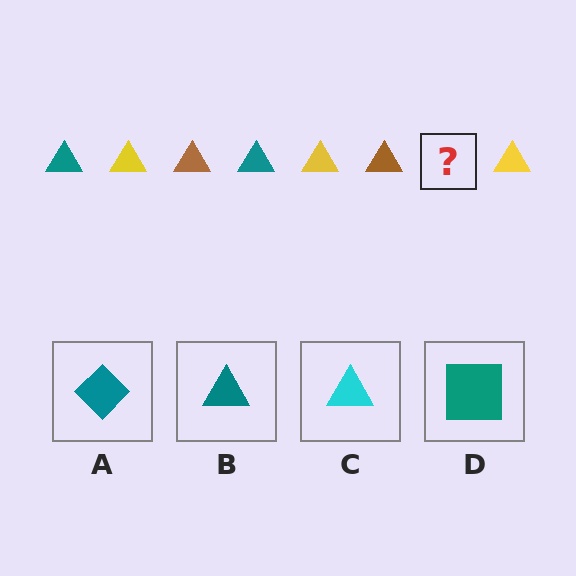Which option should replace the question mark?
Option B.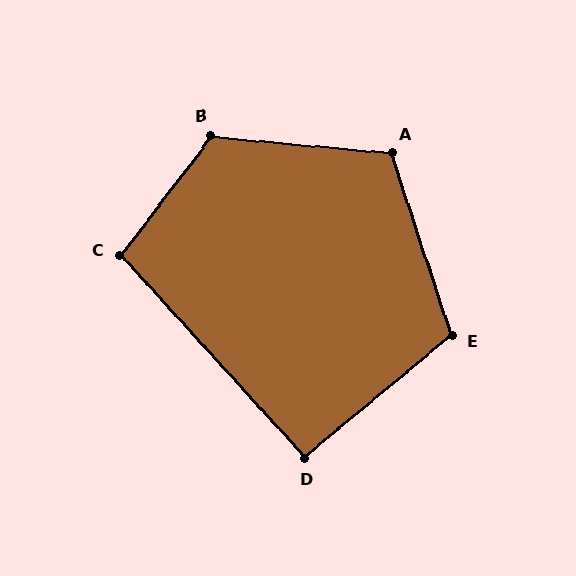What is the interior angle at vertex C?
Approximately 101 degrees (obtuse).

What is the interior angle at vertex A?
Approximately 113 degrees (obtuse).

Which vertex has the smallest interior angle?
D, at approximately 93 degrees.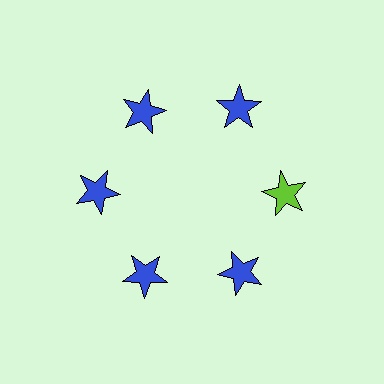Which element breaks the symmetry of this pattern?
The lime star at roughly the 3 o'clock position breaks the symmetry. All other shapes are blue stars.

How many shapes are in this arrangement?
There are 6 shapes arranged in a ring pattern.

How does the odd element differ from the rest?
It has a different color: lime instead of blue.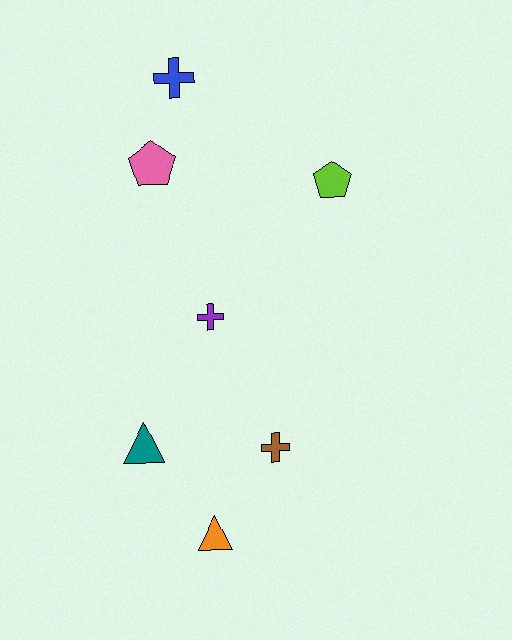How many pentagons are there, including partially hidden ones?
There are 2 pentagons.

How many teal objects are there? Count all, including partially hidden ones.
There is 1 teal object.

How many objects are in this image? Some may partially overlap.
There are 7 objects.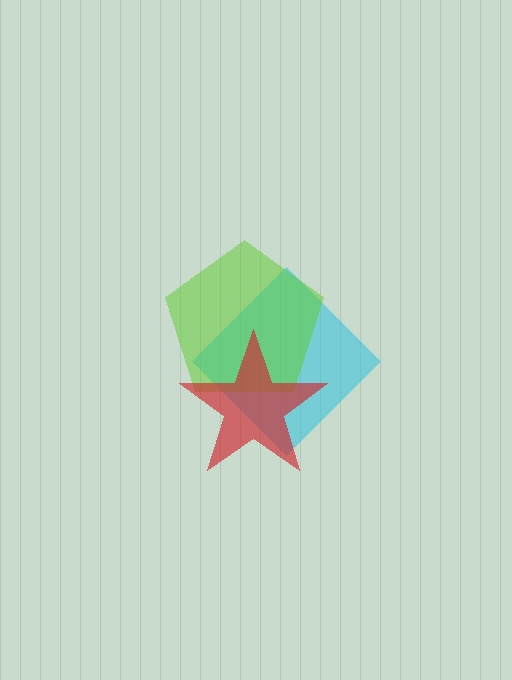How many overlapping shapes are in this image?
There are 3 overlapping shapes in the image.